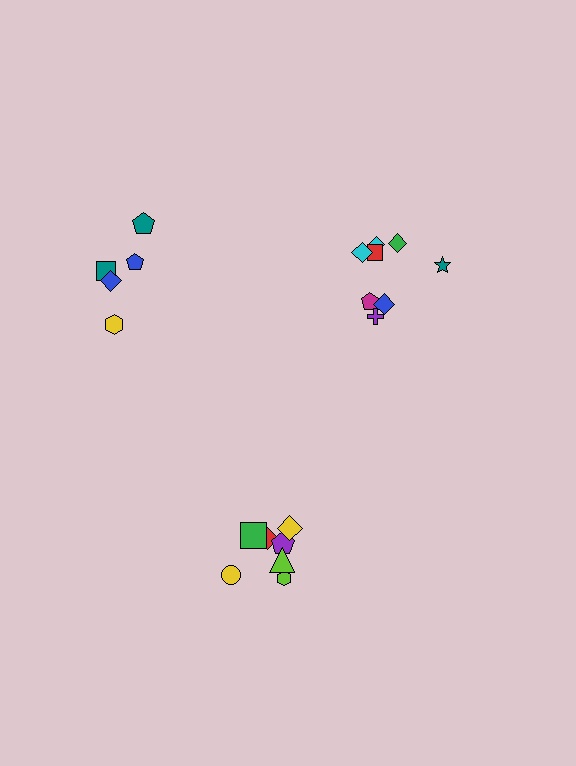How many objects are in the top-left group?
There are 5 objects.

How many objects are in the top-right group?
There are 8 objects.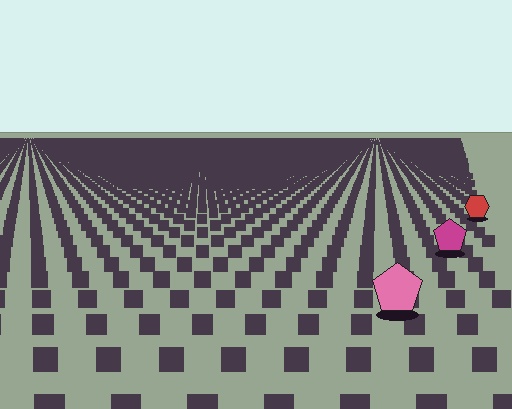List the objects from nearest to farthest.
From nearest to farthest: the pink pentagon, the magenta pentagon, the red hexagon.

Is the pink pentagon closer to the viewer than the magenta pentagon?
Yes. The pink pentagon is closer — you can tell from the texture gradient: the ground texture is coarser near it.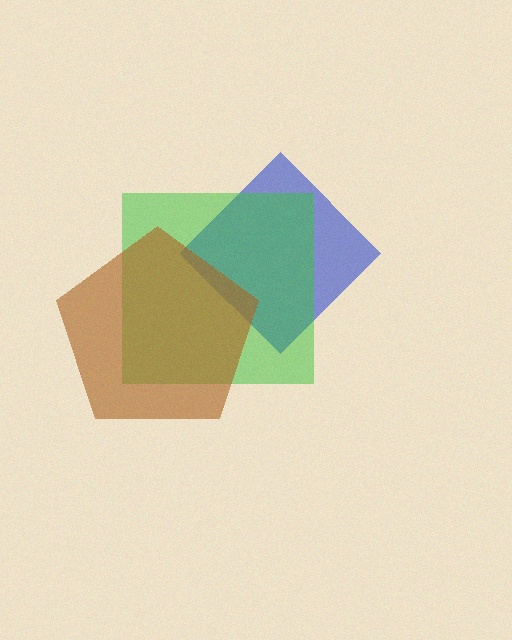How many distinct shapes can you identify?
There are 3 distinct shapes: a blue diamond, a green square, a brown pentagon.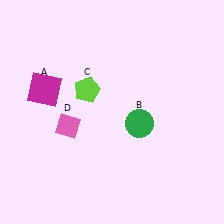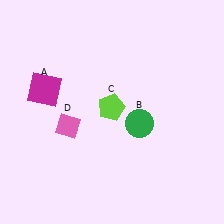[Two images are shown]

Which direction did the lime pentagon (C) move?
The lime pentagon (C) moved right.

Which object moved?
The lime pentagon (C) moved right.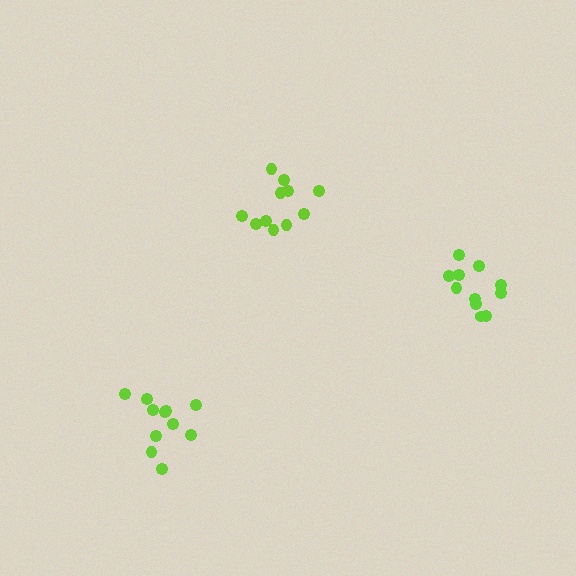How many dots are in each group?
Group 1: 11 dots, Group 2: 11 dots, Group 3: 11 dots (33 total).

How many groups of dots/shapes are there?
There are 3 groups.